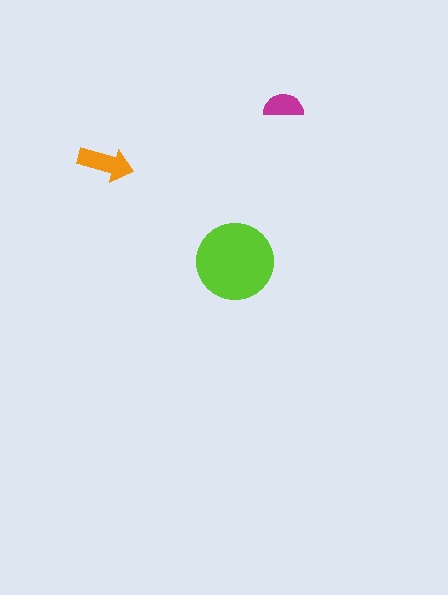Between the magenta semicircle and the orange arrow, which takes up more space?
The orange arrow.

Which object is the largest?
The lime circle.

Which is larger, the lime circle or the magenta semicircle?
The lime circle.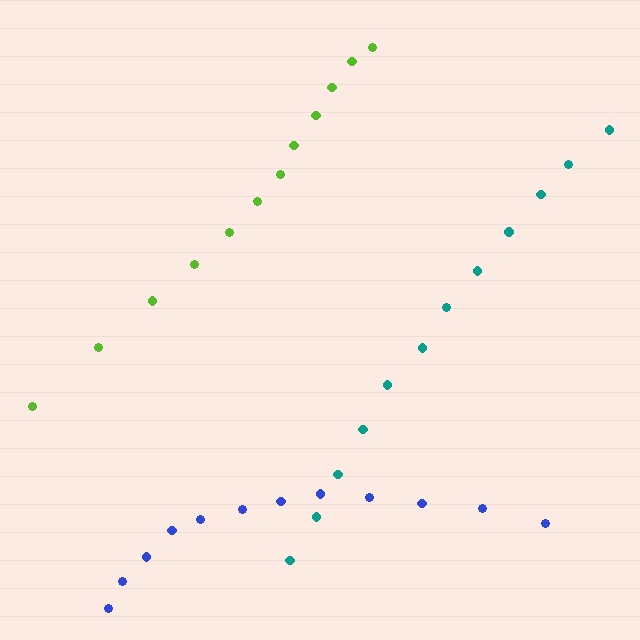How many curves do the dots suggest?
There are 3 distinct paths.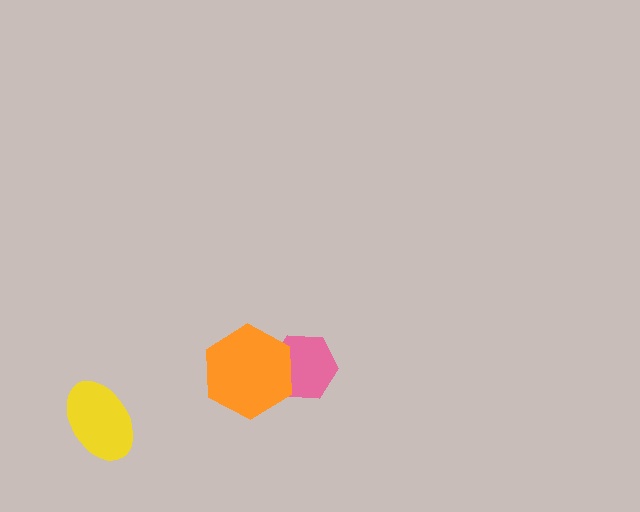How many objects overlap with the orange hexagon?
1 object overlaps with the orange hexagon.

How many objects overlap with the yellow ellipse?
0 objects overlap with the yellow ellipse.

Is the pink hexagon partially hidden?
Yes, it is partially covered by another shape.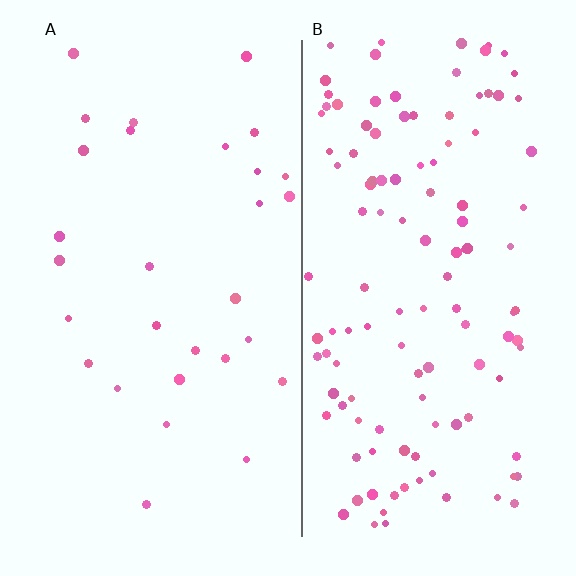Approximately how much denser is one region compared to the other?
Approximately 4.1× — region B over region A.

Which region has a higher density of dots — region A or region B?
B (the right).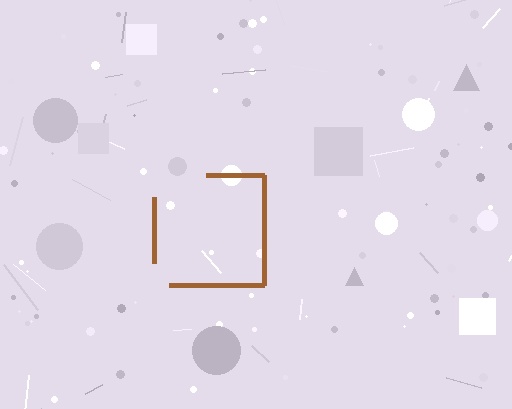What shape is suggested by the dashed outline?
The dashed outline suggests a square.